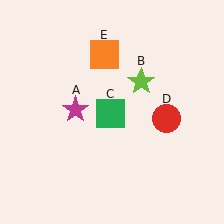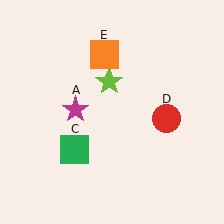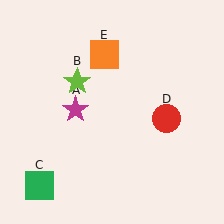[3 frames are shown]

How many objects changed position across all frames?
2 objects changed position: lime star (object B), green square (object C).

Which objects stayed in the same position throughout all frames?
Magenta star (object A) and red circle (object D) and orange square (object E) remained stationary.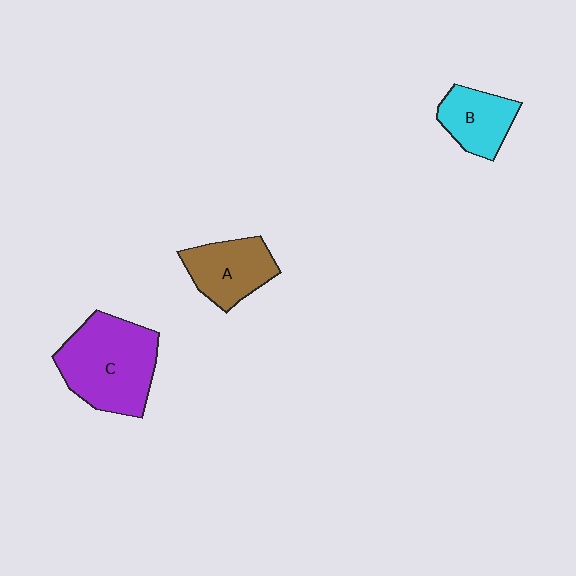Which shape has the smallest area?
Shape B (cyan).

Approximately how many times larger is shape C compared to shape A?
Approximately 1.6 times.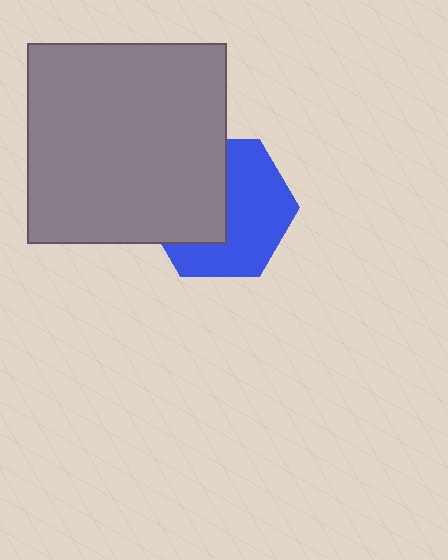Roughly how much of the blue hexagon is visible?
About half of it is visible (roughly 55%).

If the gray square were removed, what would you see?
You would see the complete blue hexagon.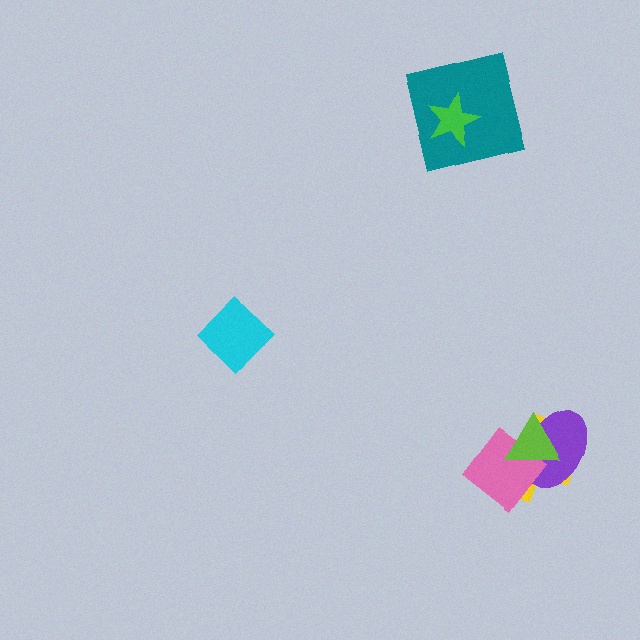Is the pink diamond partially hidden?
Yes, it is partially covered by another shape.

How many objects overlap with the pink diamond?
3 objects overlap with the pink diamond.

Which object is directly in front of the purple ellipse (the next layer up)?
The pink diamond is directly in front of the purple ellipse.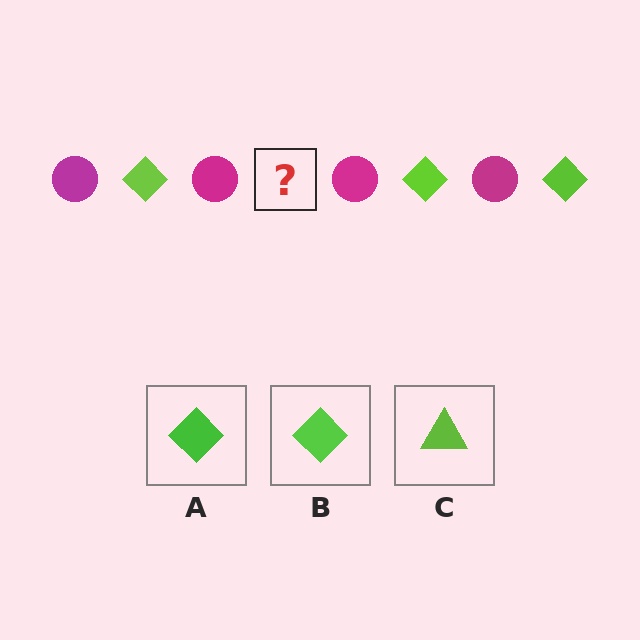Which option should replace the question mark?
Option B.